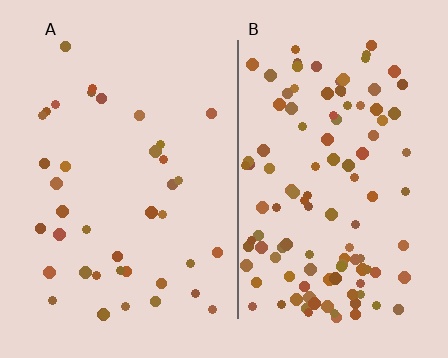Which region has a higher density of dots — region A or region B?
B (the right).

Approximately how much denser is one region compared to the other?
Approximately 2.9× — region B over region A.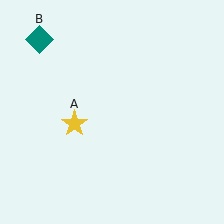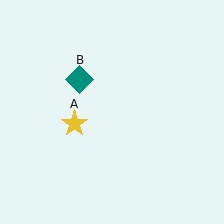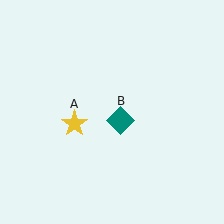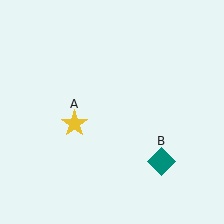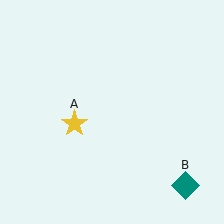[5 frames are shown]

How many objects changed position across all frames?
1 object changed position: teal diamond (object B).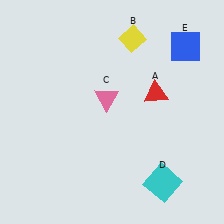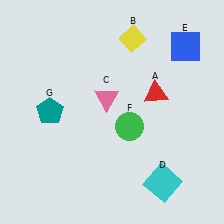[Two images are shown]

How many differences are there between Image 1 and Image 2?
There are 2 differences between the two images.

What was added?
A green circle (F), a teal pentagon (G) were added in Image 2.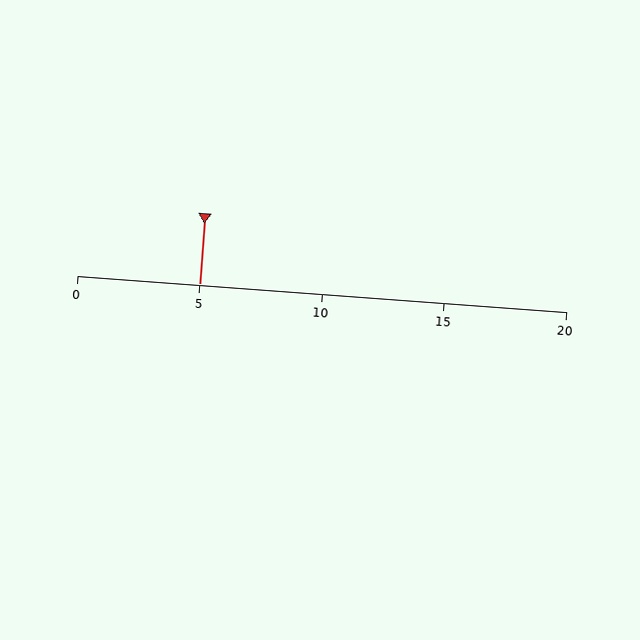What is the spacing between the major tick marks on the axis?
The major ticks are spaced 5 apart.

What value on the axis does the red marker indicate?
The marker indicates approximately 5.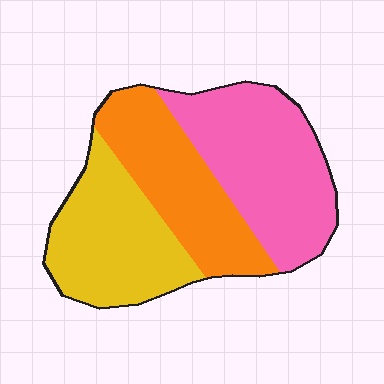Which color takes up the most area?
Pink, at roughly 40%.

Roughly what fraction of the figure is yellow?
Yellow takes up about one third (1/3) of the figure.